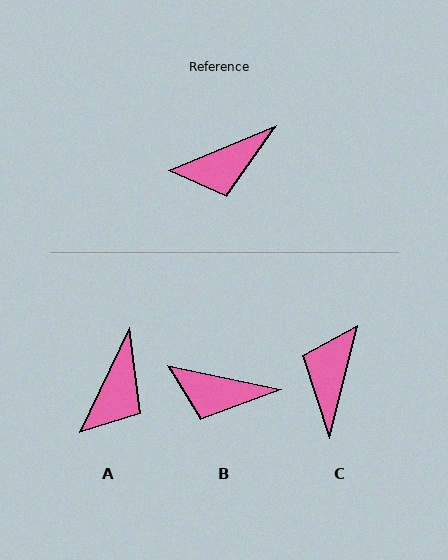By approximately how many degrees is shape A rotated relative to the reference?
Approximately 42 degrees counter-clockwise.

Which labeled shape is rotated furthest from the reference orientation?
C, about 127 degrees away.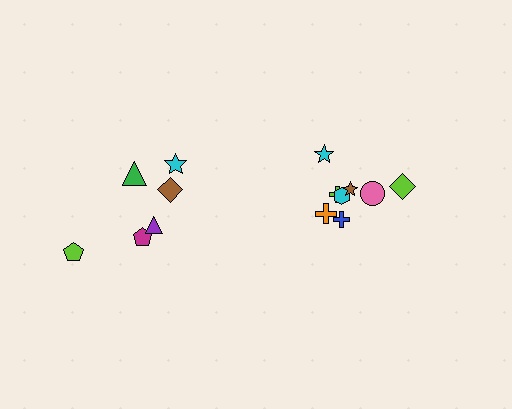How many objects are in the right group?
There are 8 objects.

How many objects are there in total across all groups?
There are 14 objects.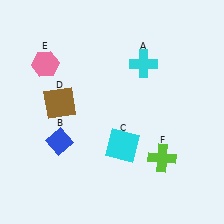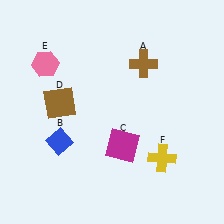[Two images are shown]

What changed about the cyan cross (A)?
In Image 1, A is cyan. In Image 2, it changed to brown.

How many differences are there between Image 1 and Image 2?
There are 3 differences between the two images.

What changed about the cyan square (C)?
In Image 1, C is cyan. In Image 2, it changed to magenta.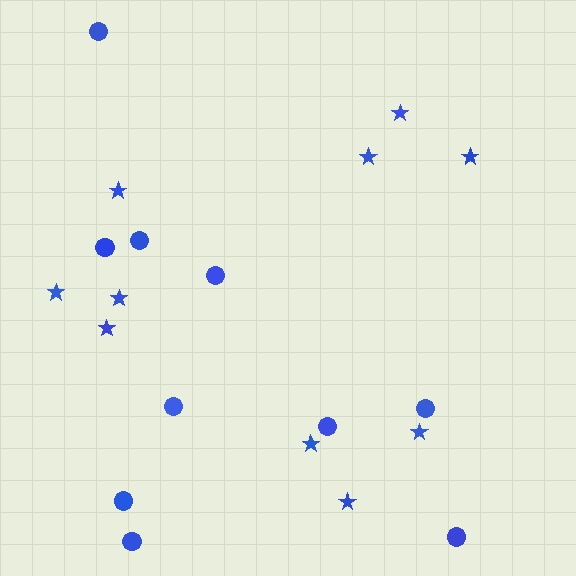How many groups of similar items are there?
There are 2 groups: one group of circles (10) and one group of stars (10).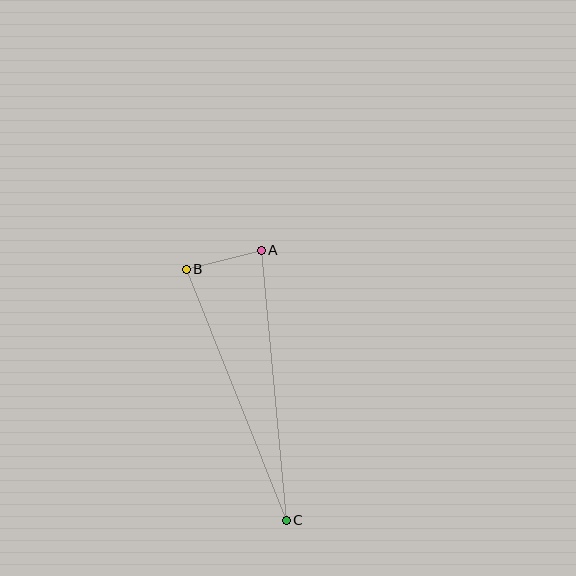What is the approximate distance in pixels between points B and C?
The distance between B and C is approximately 270 pixels.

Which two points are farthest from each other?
Points A and C are farthest from each other.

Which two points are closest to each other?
Points A and B are closest to each other.